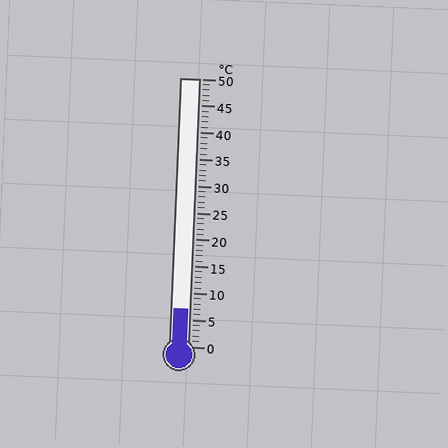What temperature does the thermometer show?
The thermometer shows approximately 7°C.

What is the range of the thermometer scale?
The thermometer scale ranges from 0°C to 50°C.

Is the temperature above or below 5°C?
The temperature is above 5°C.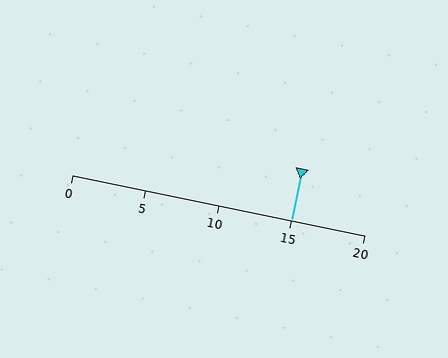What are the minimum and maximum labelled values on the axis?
The axis runs from 0 to 20.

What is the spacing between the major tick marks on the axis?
The major ticks are spaced 5 apart.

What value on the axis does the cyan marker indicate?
The marker indicates approximately 15.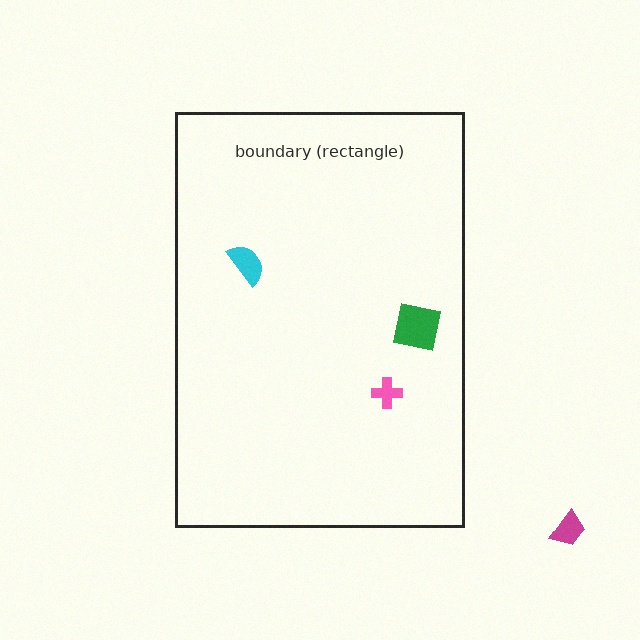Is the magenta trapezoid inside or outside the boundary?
Outside.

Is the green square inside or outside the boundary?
Inside.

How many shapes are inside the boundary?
3 inside, 1 outside.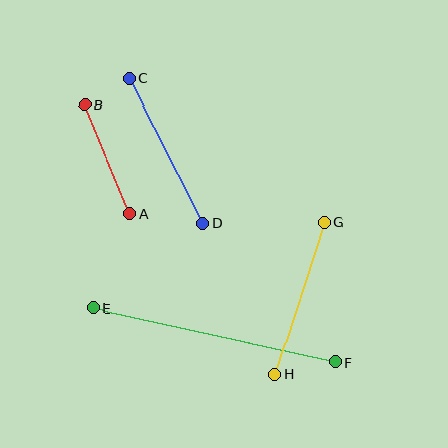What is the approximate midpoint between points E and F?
The midpoint is at approximately (214, 335) pixels.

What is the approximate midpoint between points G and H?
The midpoint is at approximately (300, 298) pixels.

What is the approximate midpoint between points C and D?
The midpoint is at approximately (166, 151) pixels.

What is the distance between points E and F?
The distance is approximately 249 pixels.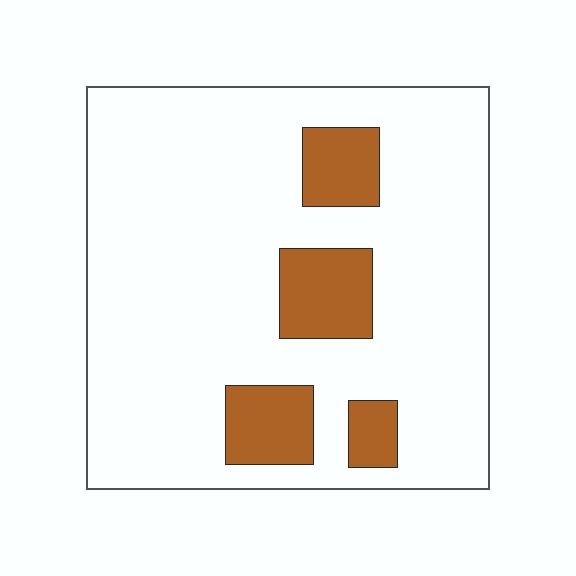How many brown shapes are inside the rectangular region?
4.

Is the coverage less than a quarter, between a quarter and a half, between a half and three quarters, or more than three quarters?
Less than a quarter.